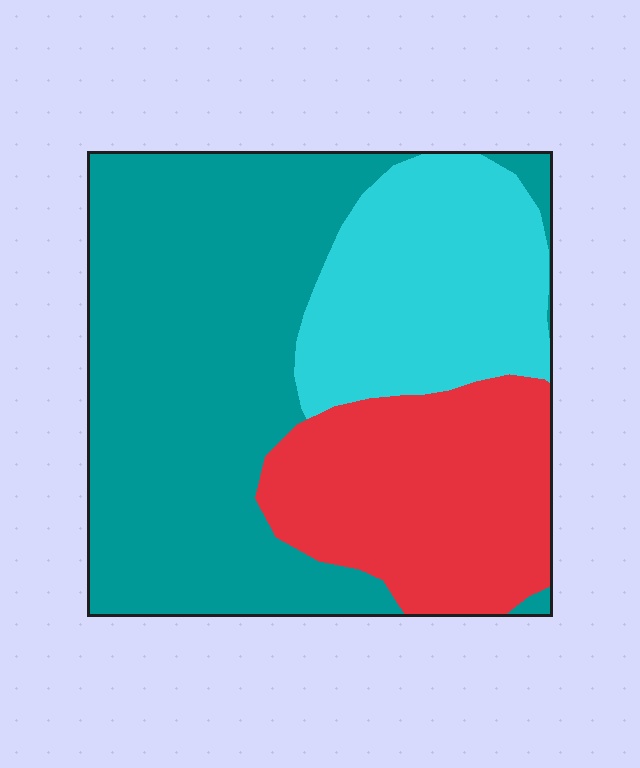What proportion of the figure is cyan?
Cyan covers around 25% of the figure.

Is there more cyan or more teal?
Teal.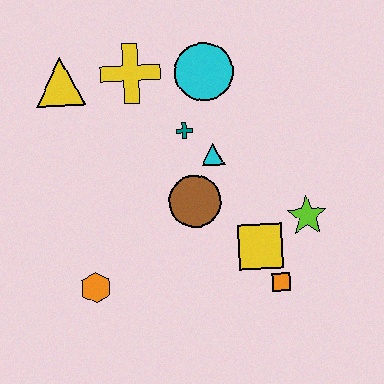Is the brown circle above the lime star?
Yes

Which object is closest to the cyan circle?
The teal cross is closest to the cyan circle.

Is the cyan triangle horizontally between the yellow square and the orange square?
No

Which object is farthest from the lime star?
The yellow triangle is farthest from the lime star.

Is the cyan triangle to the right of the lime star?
No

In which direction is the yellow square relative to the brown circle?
The yellow square is to the right of the brown circle.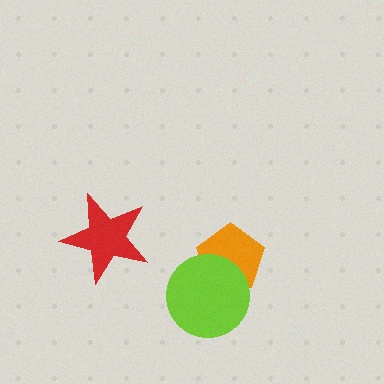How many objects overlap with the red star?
0 objects overlap with the red star.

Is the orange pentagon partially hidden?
Yes, it is partially covered by another shape.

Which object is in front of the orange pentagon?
The lime circle is in front of the orange pentagon.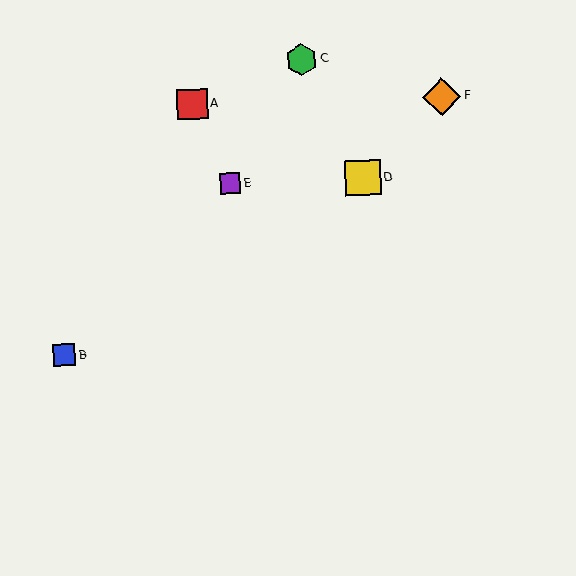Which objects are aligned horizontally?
Objects D, E are aligned horizontally.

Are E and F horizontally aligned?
No, E is at y≈184 and F is at y≈97.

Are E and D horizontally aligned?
Yes, both are at y≈184.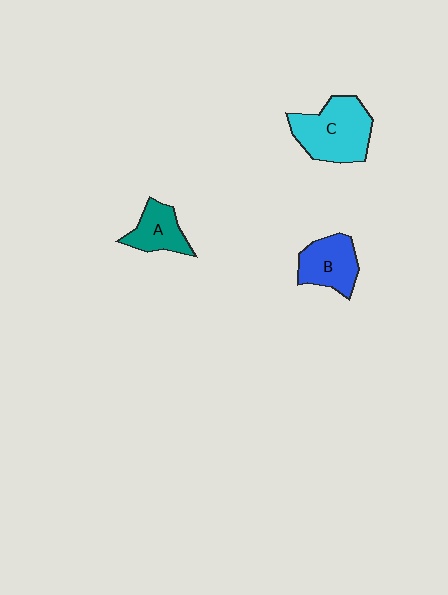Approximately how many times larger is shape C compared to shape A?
Approximately 1.8 times.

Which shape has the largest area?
Shape C (cyan).